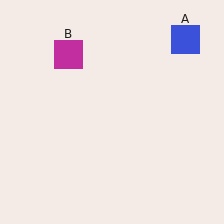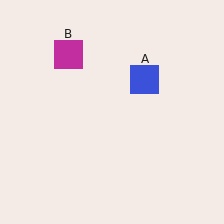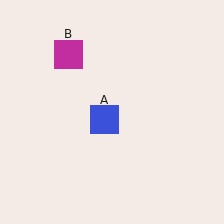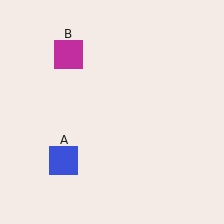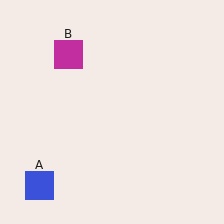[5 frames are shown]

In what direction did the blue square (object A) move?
The blue square (object A) moved down and to the left.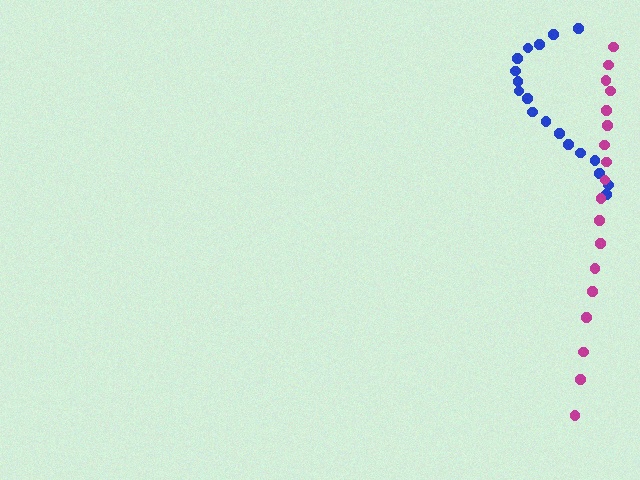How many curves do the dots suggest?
There are 2 distinct paths.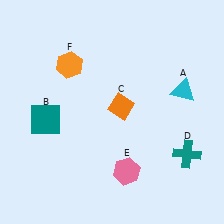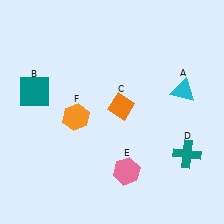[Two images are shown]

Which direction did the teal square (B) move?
The teal square (B) moved up.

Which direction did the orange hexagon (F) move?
The orange hexagon (F) moved down.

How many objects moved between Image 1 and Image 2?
2 objects moved between the two images.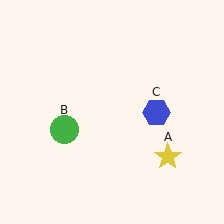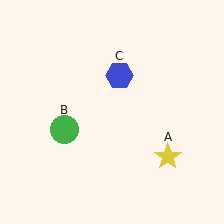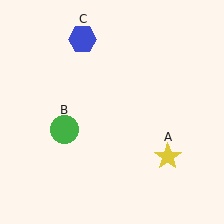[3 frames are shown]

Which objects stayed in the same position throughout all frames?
Yellow star (object A) and green circle (object B) remained stationary.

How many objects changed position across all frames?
1 object changed position: blue hexagon (object C).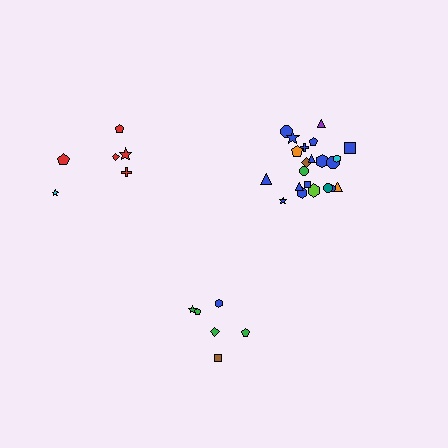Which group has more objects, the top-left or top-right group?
The top-right group.